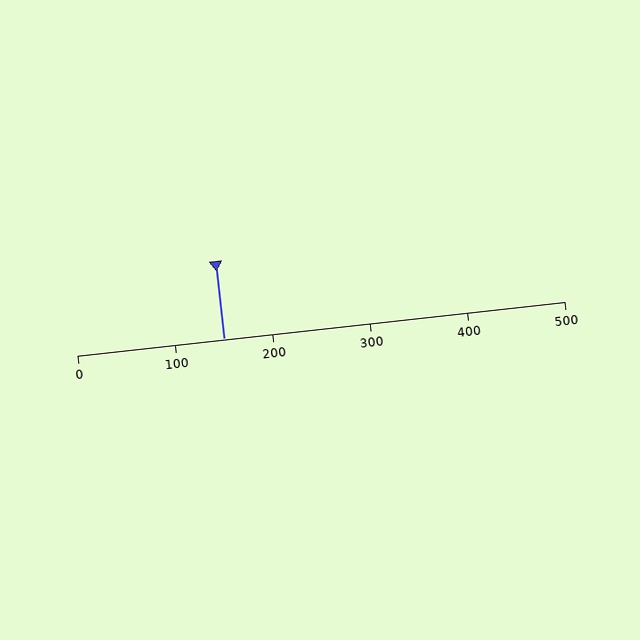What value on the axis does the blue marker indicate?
The marker indicates approximately 150.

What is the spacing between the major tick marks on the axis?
The major ticks are spaced 100 apart.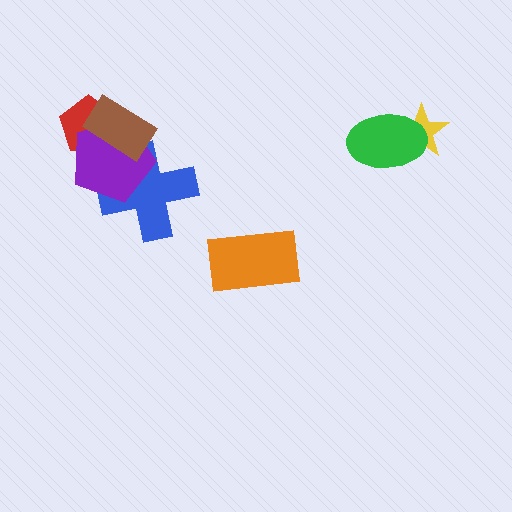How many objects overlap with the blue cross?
2 objects overlap with the blue cross.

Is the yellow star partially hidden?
Yes, it is partially covered by another shape.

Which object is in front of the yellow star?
The green ellipse is in front of the yellow star.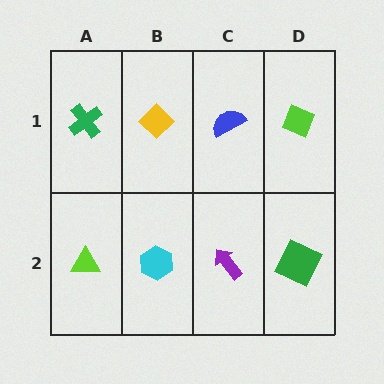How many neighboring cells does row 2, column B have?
3.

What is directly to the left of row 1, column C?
A yellow diamond.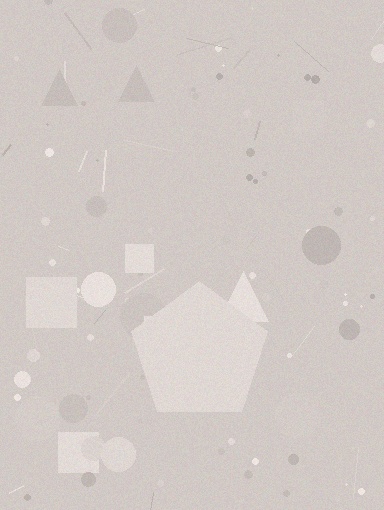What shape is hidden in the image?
A pentagon is hidden in the image.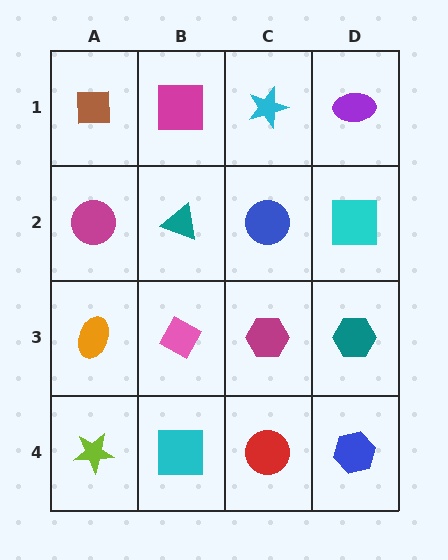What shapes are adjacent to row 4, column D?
A teal hexagon (row 3, column D), a red circle (row 4, column C).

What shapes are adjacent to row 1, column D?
A cyan square (row 2, column D), a cyan star (row 1, column C).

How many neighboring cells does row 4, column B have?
3.